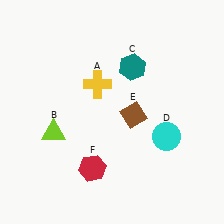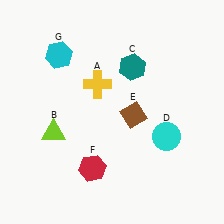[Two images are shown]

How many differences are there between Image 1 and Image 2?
There is 1 difference between the two images.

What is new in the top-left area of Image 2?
A cyan hexagon (G) was added in the top-left area of Image 2.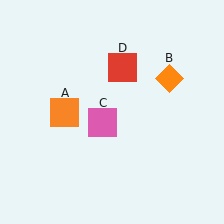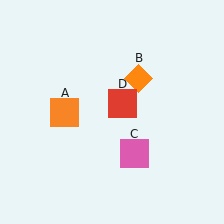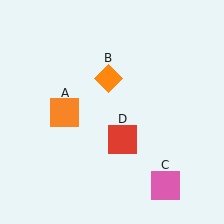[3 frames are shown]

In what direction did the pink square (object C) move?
The pink square (object C) moved down and to the right.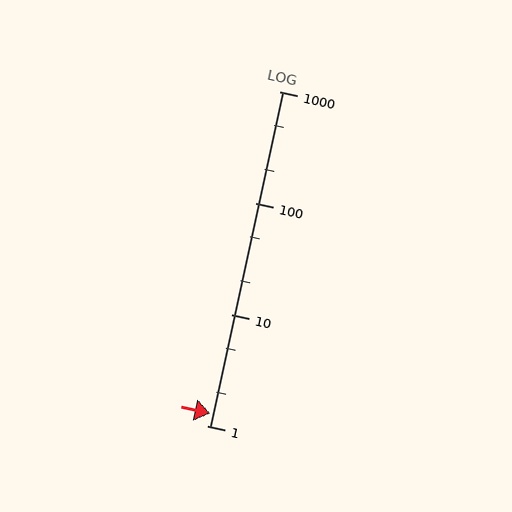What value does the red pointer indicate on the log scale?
The pointer indicates approximately 1.3.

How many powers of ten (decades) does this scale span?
The scale spans 3 decades, from 1 to 1000.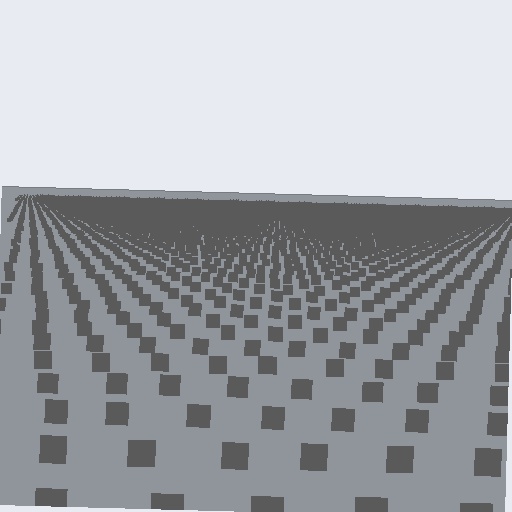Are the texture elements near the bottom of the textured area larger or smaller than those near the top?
Larger. Near the bottom, elements are closer to the viewer and appear at a bigger on-screen size.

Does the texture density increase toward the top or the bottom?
Density increases toward the top.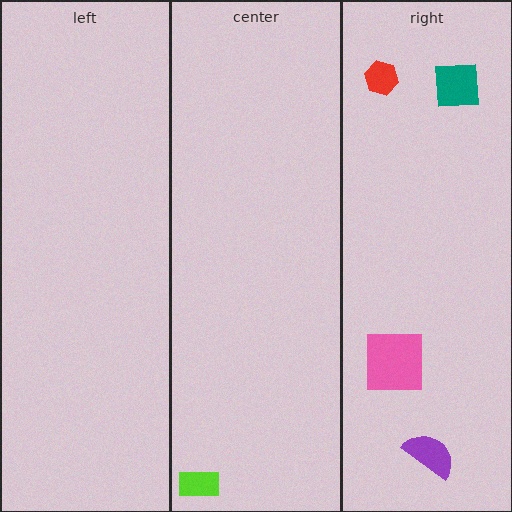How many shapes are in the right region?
4.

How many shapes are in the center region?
1.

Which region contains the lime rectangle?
The center region.